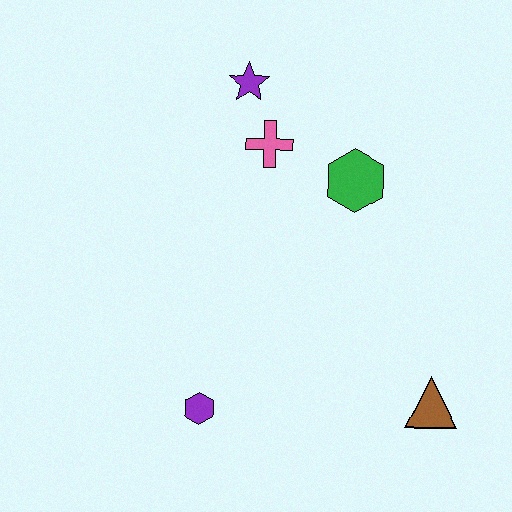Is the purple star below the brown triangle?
No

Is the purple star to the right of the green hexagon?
No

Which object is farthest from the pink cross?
The brown triangle is farthest from the pink cross.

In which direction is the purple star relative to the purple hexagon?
The purple star is above the purple hexagon.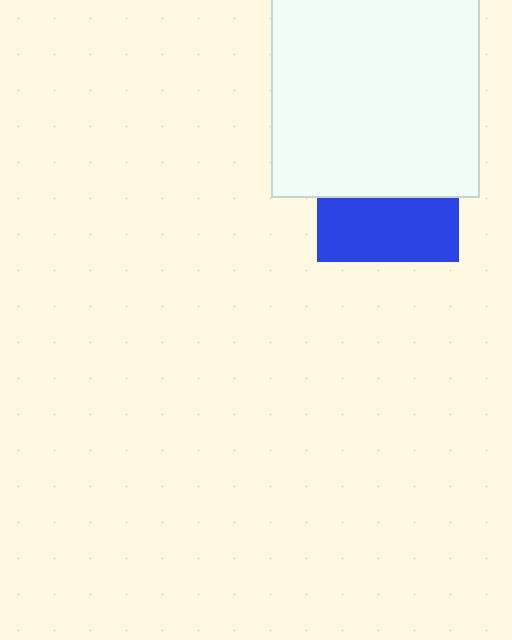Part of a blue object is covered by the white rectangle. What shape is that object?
It is a square.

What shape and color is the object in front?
The object in front is a white rectangle.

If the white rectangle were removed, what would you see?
You would see the complete blue square.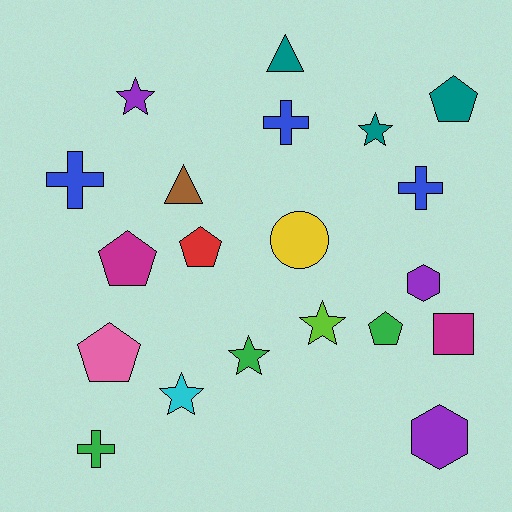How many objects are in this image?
There are 20 objects.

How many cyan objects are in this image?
There is 1 cyan object.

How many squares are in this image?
There is 1 square.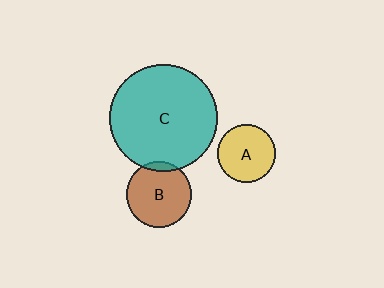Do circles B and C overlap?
Yes.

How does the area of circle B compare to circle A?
Approximately 1.3 times.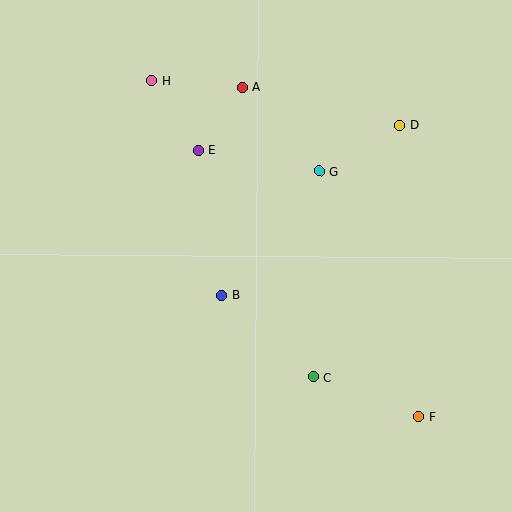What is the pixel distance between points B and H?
The distance between B and H is 225 pixels.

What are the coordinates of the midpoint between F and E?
The midpoint between F and E is at (308, 283).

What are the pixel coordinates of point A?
Point A is at (243, 87).